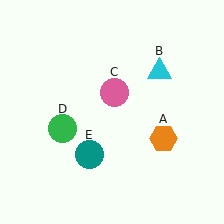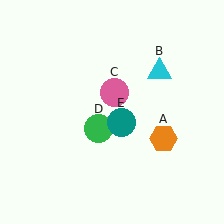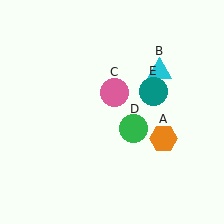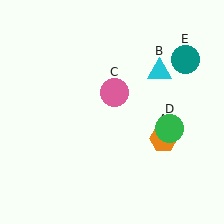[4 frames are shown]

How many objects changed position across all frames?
2 objects changed position: green circle (object D), teal circle (object E).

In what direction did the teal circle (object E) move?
The teal circle (object E) moved up and to the right.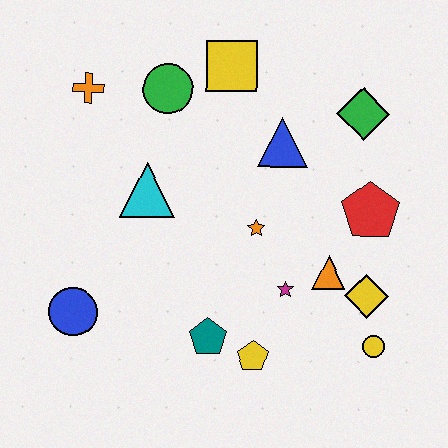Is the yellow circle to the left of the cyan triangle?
No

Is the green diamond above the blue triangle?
Yes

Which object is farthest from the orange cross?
The yellow circle is farthest from the orange cross.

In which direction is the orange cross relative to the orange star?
The orange cross is to the left of the orange star.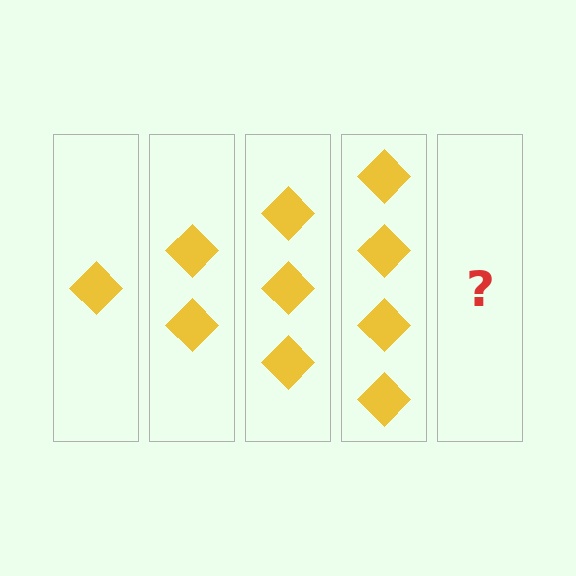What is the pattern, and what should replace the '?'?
The pattern is that each step adds one more diamond. The '?' should be 5 diamonds.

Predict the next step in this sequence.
The next step is 5 diamonds.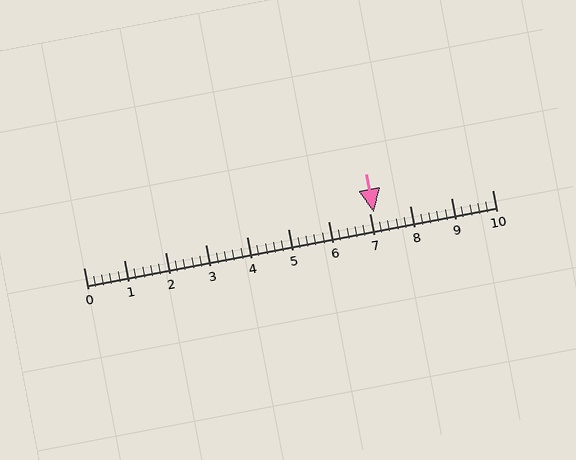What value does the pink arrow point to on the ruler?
The pink arrow points to approximately 7.1.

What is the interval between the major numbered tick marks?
The major tick marks are spaced 1 units apart.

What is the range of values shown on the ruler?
The ruler shows values from 0 to 10.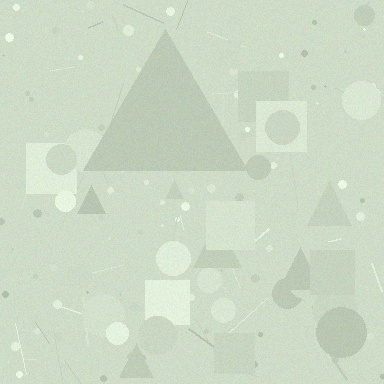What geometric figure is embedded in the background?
A triangle is embedded in the background.